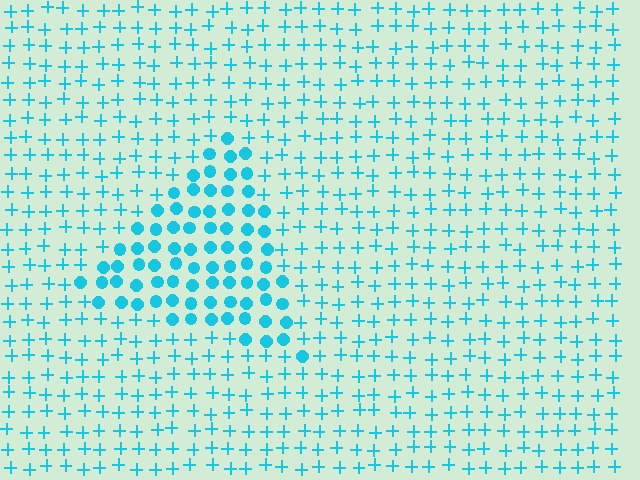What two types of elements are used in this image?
The image uses circles inside the triangle region and plus signs outside it.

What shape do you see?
I see a triangle.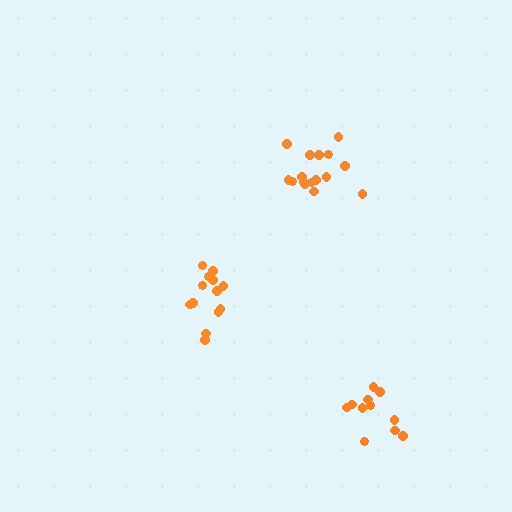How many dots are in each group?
Group 1: 13 dots, Group 2: 11 dots, Group 3: 16 dots (40 total).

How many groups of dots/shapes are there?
There are 3 groups.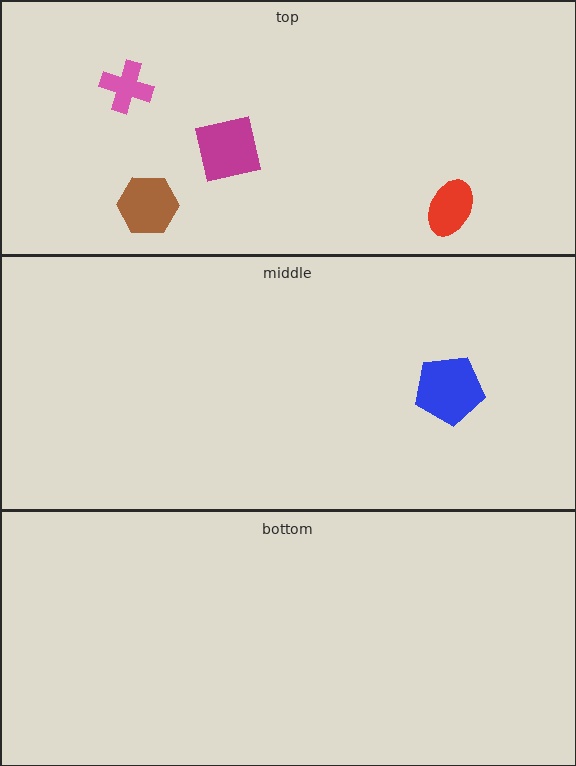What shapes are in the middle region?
The blue pentagon.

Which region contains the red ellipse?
The top region.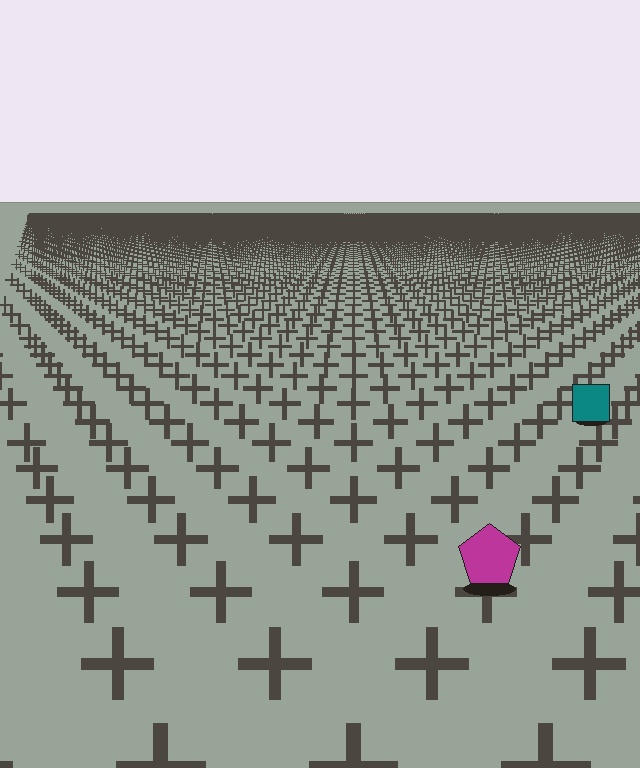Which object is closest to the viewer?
The magenta pentagon is closest. The texture marks near it are larger and more spread out.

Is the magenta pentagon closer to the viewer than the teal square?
Yes. The magenta pentagon is closer — you can tell from the texture gradient: the ground texture is coarser near it.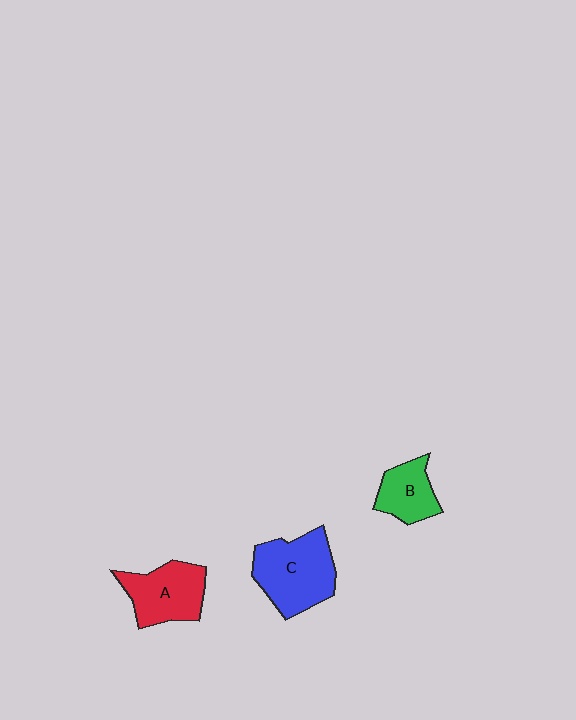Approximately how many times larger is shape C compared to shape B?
Approximately 1.8 times.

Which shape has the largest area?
Shape C (blue).